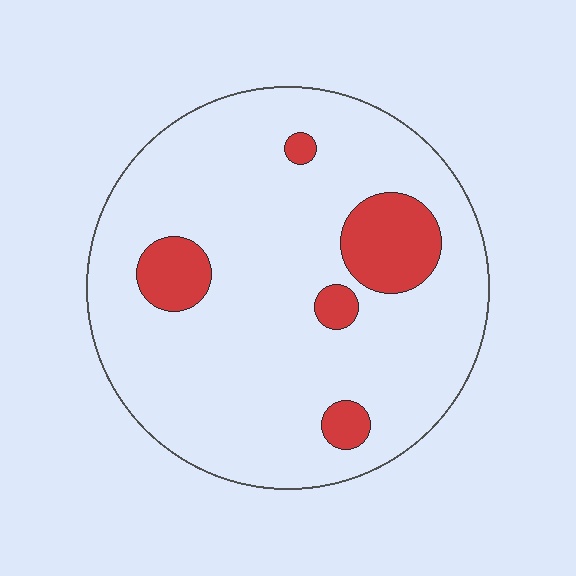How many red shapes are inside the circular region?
5.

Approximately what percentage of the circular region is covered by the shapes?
Approximately 15%.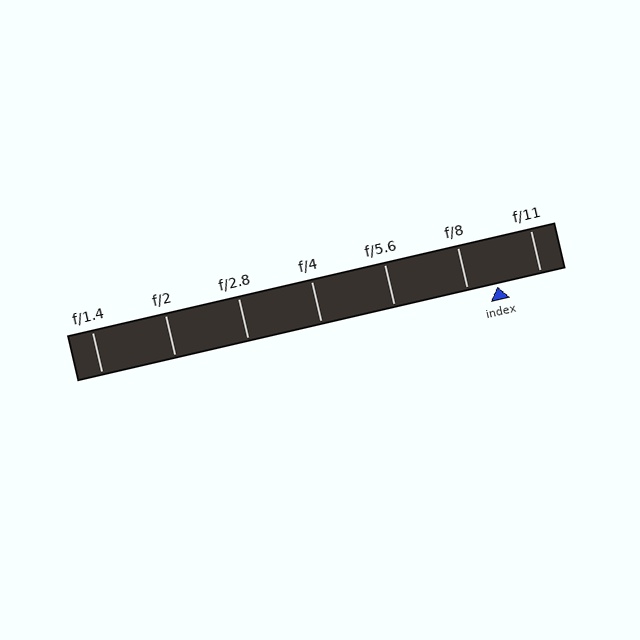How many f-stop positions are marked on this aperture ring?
There are 7 f-stop positions marked.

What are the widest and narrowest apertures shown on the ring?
The widest aperture shown is f/1.4 and the narrowest is f/11.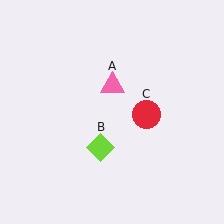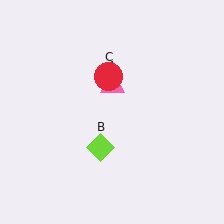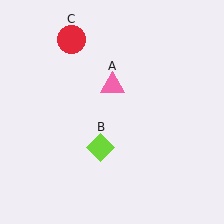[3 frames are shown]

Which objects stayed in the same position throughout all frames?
Pink triangle (object A) and lime diamond (object B) remained stationary.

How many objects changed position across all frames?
1 object changed position: red circle (object C).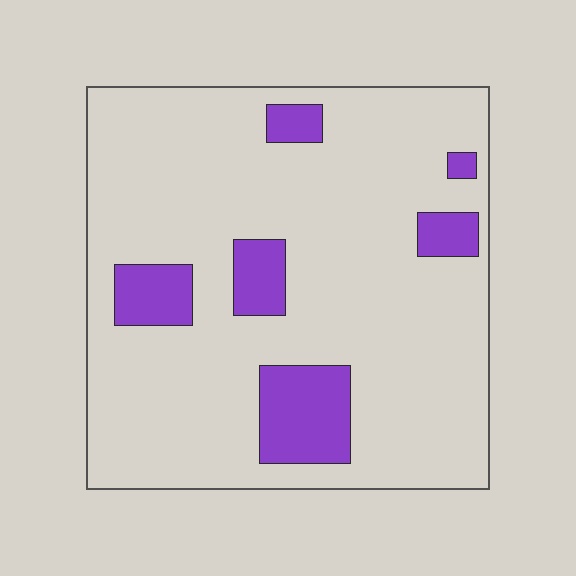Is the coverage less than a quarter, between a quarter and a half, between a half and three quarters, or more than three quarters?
Less than a quarter.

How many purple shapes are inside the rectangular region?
6.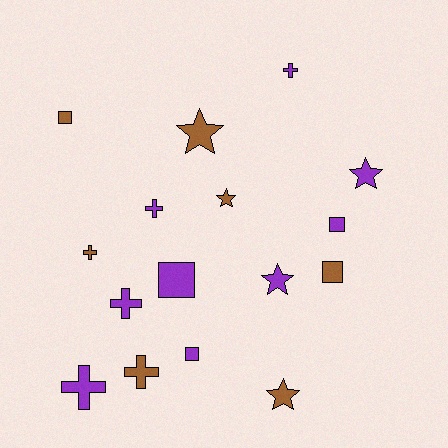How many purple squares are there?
There are 3 purple squares.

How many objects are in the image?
There are 16 objects.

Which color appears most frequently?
Purple, with 9 objects.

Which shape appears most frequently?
Cross, with 6 objects.